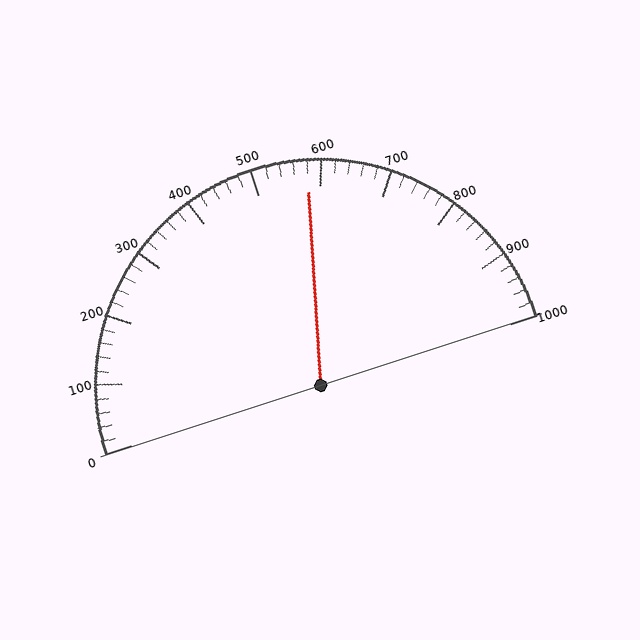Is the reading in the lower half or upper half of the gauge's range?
The reading is in the upper half of the range (0 to 1000).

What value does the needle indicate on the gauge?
The needle indicates approximately 580.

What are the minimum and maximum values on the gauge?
The gauge ranges from 0 to 1000.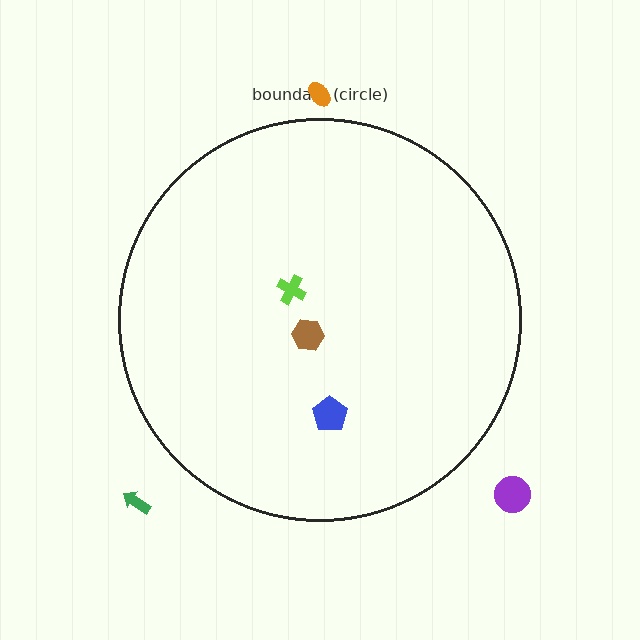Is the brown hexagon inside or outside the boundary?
Inside.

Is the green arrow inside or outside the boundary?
Outside.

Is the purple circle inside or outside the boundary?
Outside.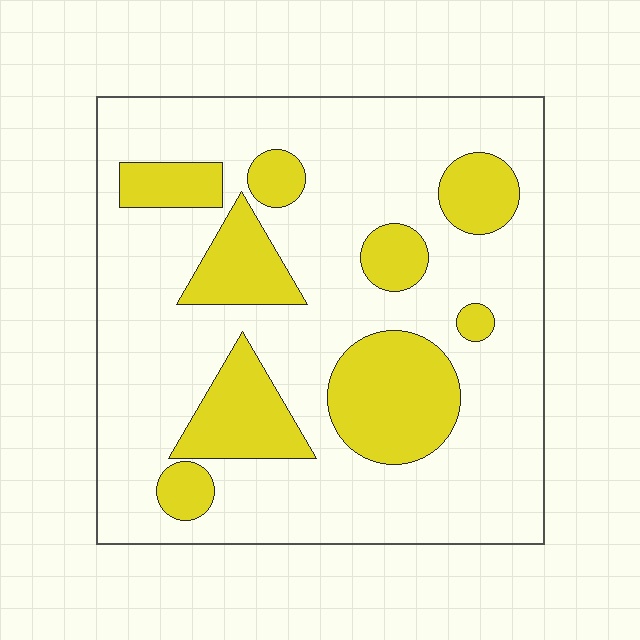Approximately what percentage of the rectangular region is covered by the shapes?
Approximately 25%.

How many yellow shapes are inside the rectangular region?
9.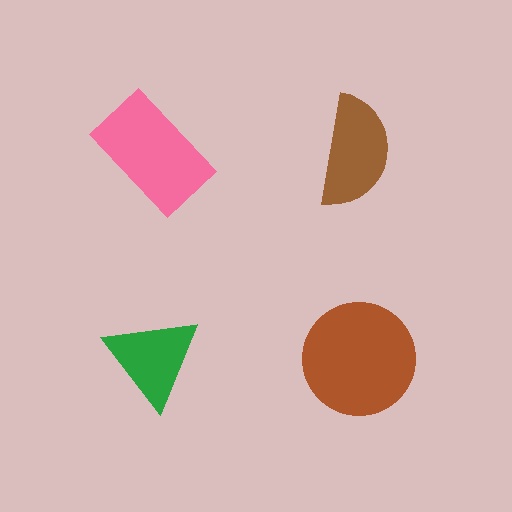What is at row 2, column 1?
A green triangle.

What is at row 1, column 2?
A brown semicircle.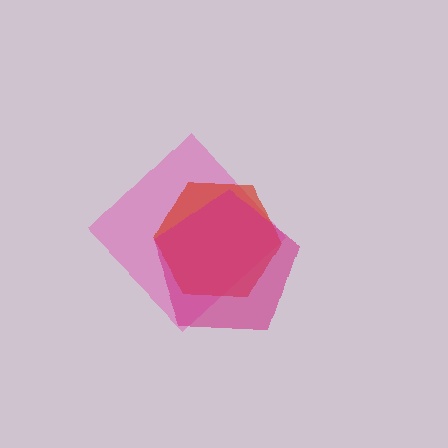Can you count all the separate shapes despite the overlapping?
Yes, there are 3 separate shapes.